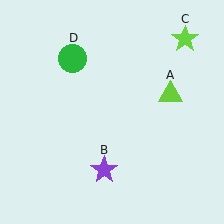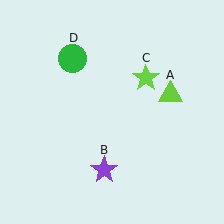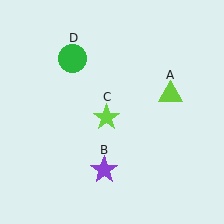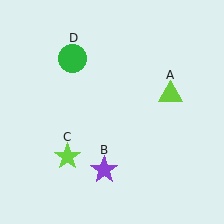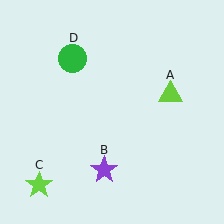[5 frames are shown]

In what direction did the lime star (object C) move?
The lime star (object C) moved down and to the left.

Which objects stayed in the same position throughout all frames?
Lime triangle (object A) and purple star (object B) and green circle (object D) remained stationary.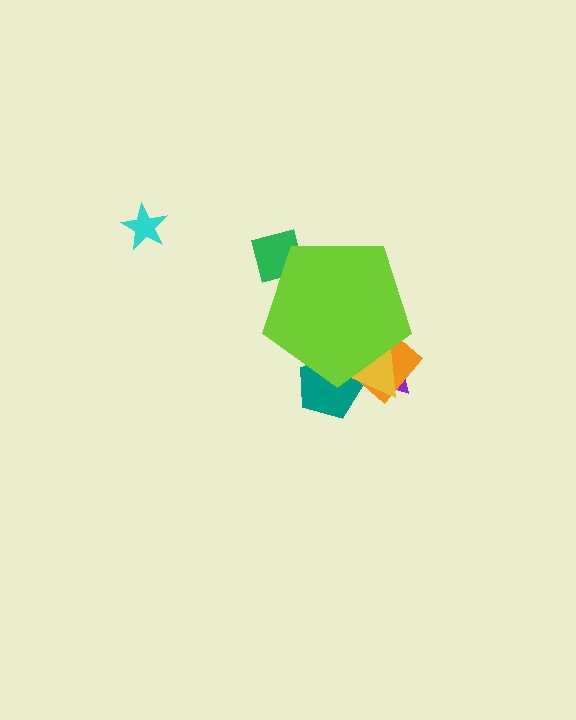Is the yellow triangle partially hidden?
Yes, the yellow triangle is partially hidden behind the lime pentagon.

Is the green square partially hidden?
Yes, the green square is partially hidden behind the lime pentagon.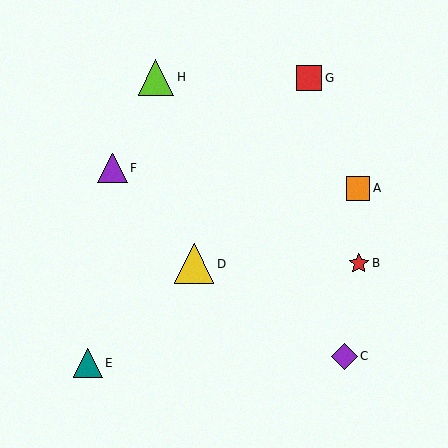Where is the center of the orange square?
The center of the orange square is at (358, 188).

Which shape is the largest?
The yellow triangle (labeled D) is the largest.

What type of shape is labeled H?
Shape H is a lime triangle.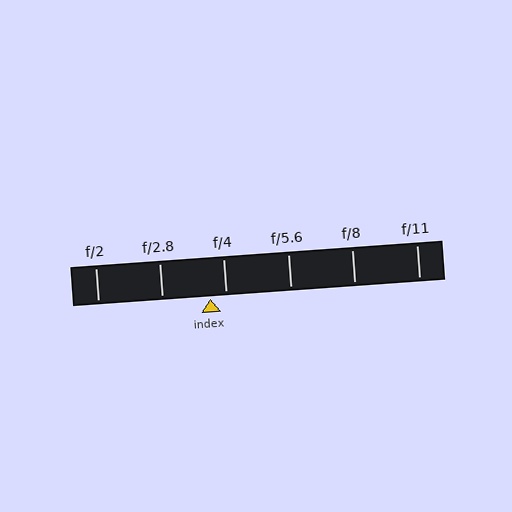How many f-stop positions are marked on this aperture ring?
There are 6 f-stop positions marked.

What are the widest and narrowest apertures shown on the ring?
The widest aperture shown is f/2 and the narrowest is f/11.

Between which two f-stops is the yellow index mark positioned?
The index mark is between f/2.8 and f/4.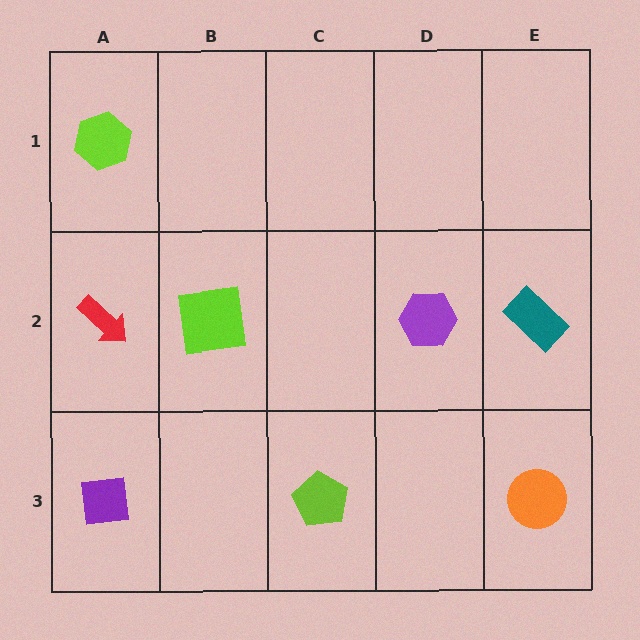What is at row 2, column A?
A red arrow.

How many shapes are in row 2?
4 shapes.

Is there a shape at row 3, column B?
No, that cell is empty.